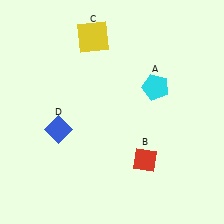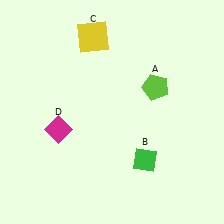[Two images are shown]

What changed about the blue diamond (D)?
In Image 1, D is blue. In Image 2, it changed to magenta.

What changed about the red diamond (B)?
In Image 1, B is red. In Image 2, it changed to green.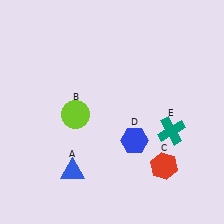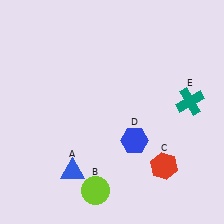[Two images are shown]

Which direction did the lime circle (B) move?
The lime circle (B) moved down.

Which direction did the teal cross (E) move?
The teal cross (E) moved up.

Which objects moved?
The objects that moved are: the lime circle (B), the teal cross (E).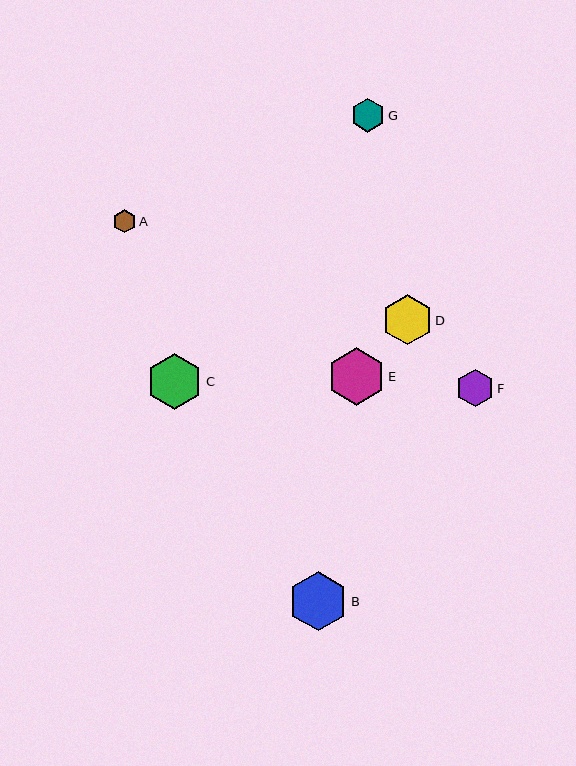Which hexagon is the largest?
Hexagon B is the largest with a size of approximately 59 pixels.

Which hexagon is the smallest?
Hexagon A is the smallest with a size of approximately 23 pixels.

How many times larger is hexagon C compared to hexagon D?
Hexagon C is approximately 1.1 times the size of hexagon D.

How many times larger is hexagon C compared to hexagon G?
Hexagon C is approximately 1.6 times the size of hexagon G.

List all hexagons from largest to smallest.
From largest to smallest: B, E, C, D, F, G, A.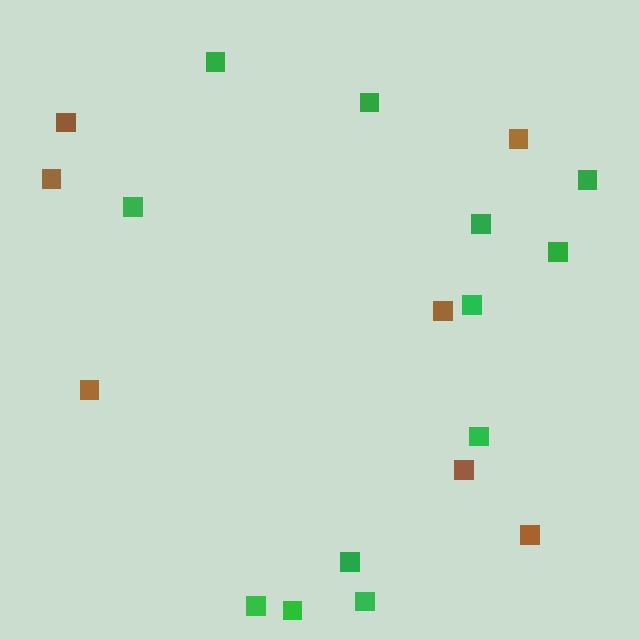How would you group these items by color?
There are 2 groups: one group of green squares (12) and one group of brown squares (7).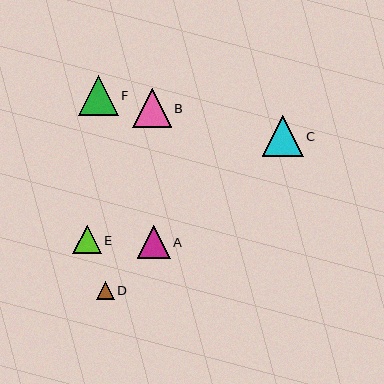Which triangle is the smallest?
Triangle D is the smallest with a size of approximately 18 pixels.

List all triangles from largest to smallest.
From largest to smallest: C, F, B, A, E, D.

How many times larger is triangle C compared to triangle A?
Triangle C is approximately 1.2 times the size of triangle A.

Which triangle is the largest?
Triangle C is the largest with a size of approximately 41 pixels.